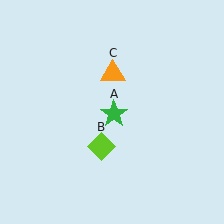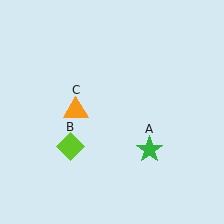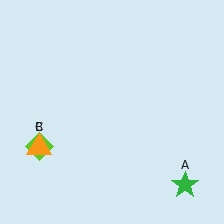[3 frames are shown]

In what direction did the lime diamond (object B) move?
The lime diamond (object B) moved left.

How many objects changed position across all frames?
3 objects changed position: green star (object A), lime diamond (object B), orange triangle (object C).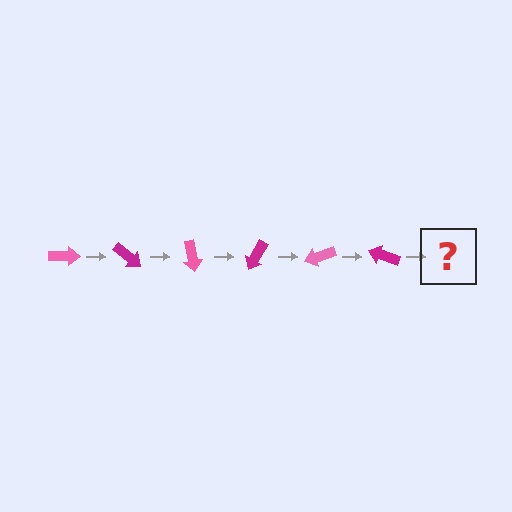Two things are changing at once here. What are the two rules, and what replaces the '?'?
The two rules are that it rotates 40 degrees each step and the color cycles through pink and magenta. The '?' should be a pink arrow, rotated 240 degrees from the start.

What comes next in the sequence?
The next element should be a pink arrow, rotated 240 degrees from the start.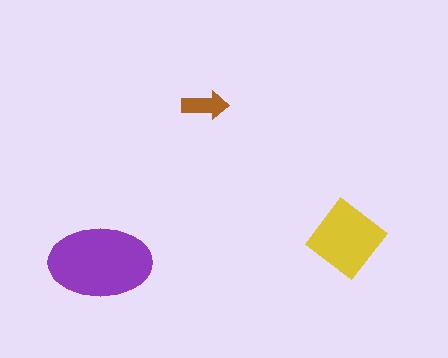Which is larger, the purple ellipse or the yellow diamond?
The purple ellipse.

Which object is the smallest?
The brown arrow.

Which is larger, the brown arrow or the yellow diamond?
The yellow diamond.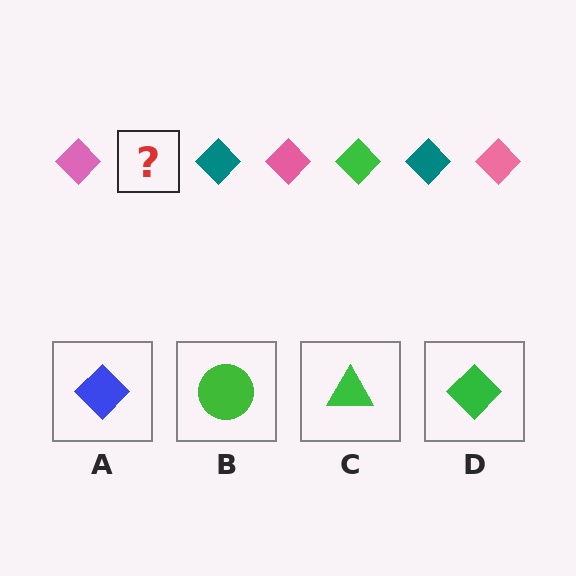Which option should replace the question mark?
Option D.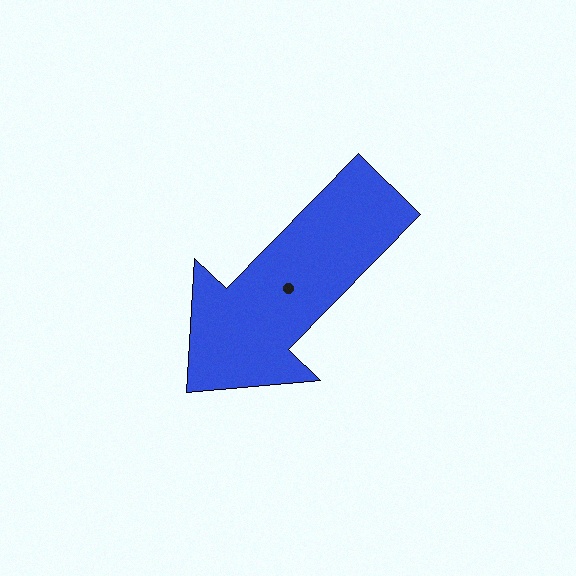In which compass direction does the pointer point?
Southwest.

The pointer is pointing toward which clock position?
Roughly 7 o'clock.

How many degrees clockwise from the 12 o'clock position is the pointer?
Approximately 224 degrees.